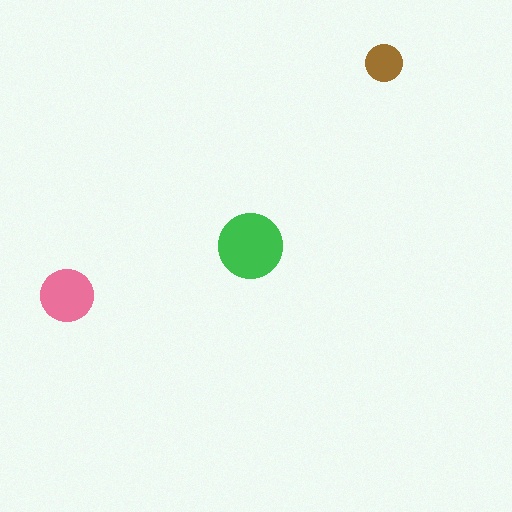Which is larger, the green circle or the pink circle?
The green one.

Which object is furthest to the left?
The pink circle is leftmost.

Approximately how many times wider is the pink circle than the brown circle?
About 1.5 times wider.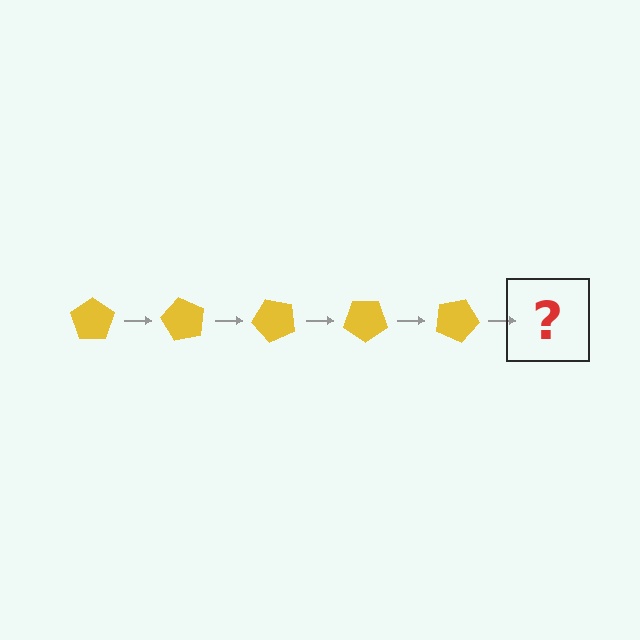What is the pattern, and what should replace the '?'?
The pattern is that the pentagon rotates 60 degrees each step. The '?' should be a yellow pentagon rotated 300 degrees.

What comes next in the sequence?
The next element should be a yellow pentagon rotated 300 degrees.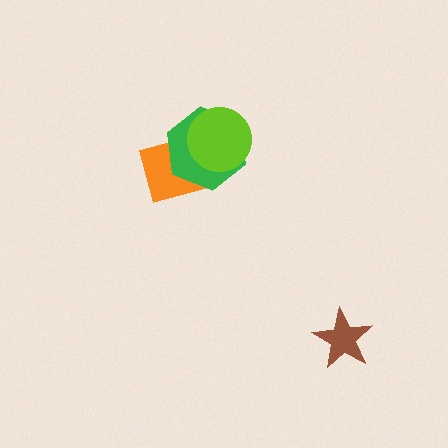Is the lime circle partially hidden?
No, no other shape covers it.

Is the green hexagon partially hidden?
Yes, it is partially covered by another shape.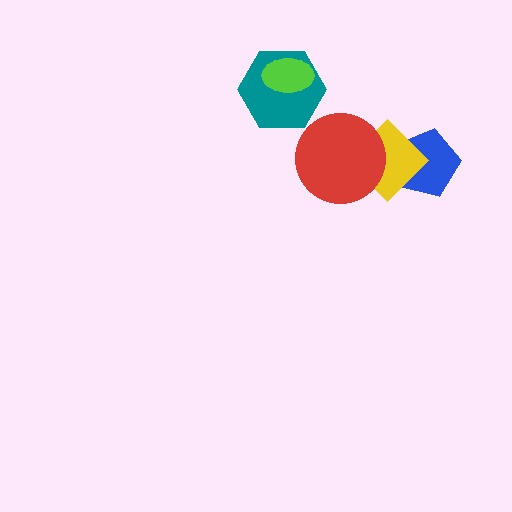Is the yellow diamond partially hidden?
Yes, it is partially covered by another shape.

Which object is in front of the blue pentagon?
The yellow diamond is in front of the blue pentagon.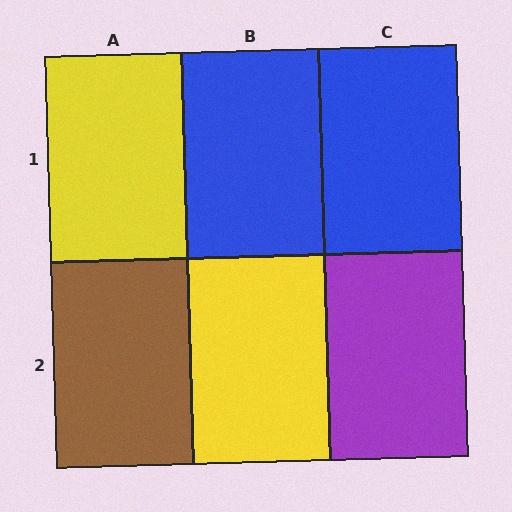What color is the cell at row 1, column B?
Blue.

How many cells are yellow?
2 cells are yellow.